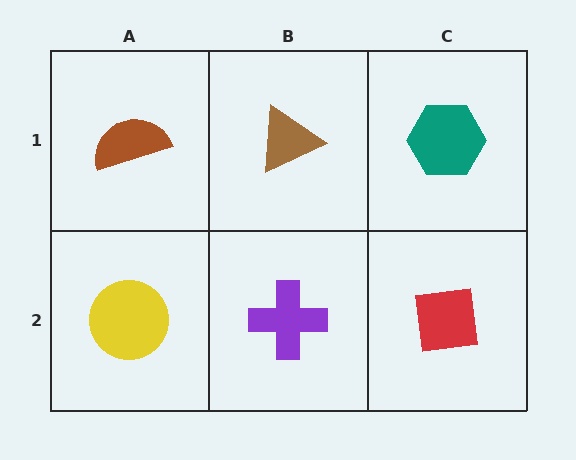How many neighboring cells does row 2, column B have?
3.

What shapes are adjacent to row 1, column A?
A yellow circle (row 2, column A), a brown triangle (row 1, column B).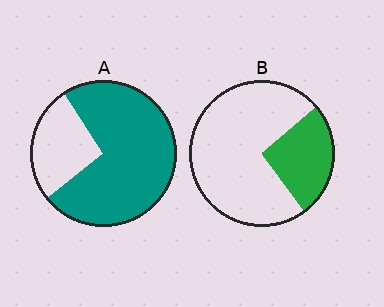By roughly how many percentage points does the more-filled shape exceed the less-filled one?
By roughly 45 percentage points (A over B).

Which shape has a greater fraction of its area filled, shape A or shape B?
Shape A.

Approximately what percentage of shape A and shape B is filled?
A is approximately 75% and B is approximately 25%.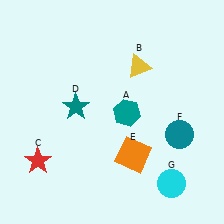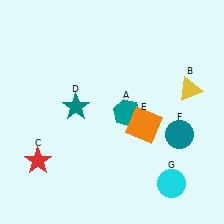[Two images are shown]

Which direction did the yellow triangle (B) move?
The yellow triangle (B) moved right.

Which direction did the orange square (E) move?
The orange square (E) moved up.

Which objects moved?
The objects that moved are: the yellow triangle (B), the orange square (E).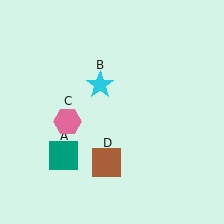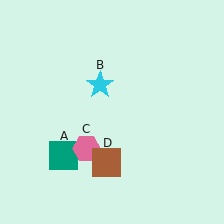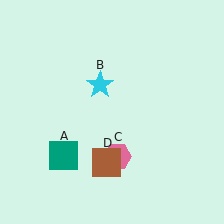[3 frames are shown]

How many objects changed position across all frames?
1 object changed position: pink hexagon (object C).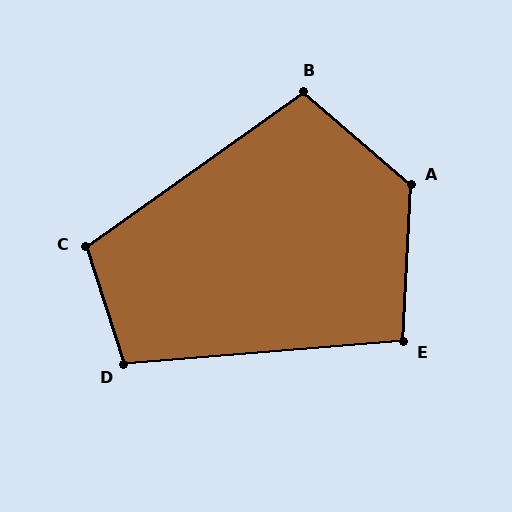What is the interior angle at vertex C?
Approximately 107 degrees (obtuse).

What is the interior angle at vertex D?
Approximately 103 degrees (obtuse).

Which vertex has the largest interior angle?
A, at approximately 128 degrees.